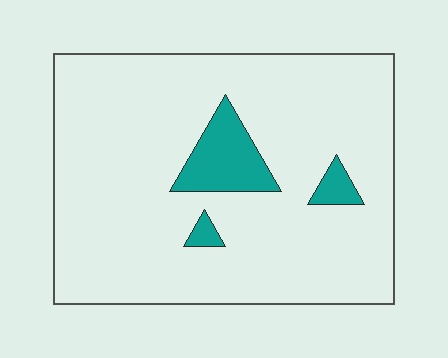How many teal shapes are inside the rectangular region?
3.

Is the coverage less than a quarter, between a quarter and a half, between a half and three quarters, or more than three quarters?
Less than a quarter.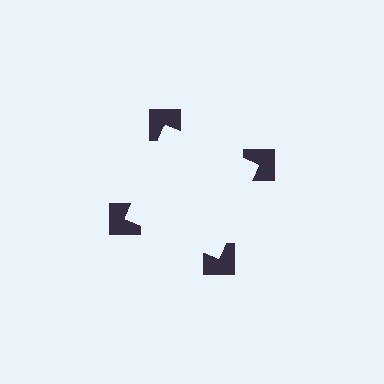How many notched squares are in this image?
There are 4 — one at each vertex of the illusory square.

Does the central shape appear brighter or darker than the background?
It typically appears slightly brighter than the background, even though no actual brightness change is drawn.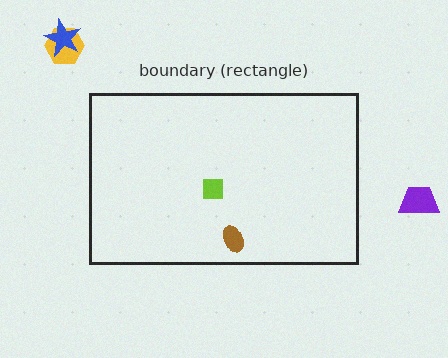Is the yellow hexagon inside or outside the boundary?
Outside.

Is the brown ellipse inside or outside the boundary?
Inside.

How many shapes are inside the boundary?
2 inside, 3 outside.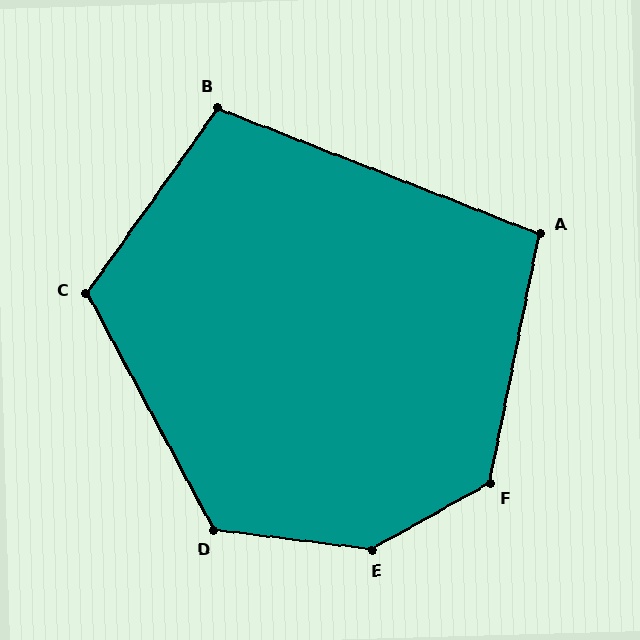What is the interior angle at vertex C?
Approximately 116 degrees (obtuse).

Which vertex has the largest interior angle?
E, at approximately 144 degrees.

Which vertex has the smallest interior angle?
A, at approximately 100 degrees.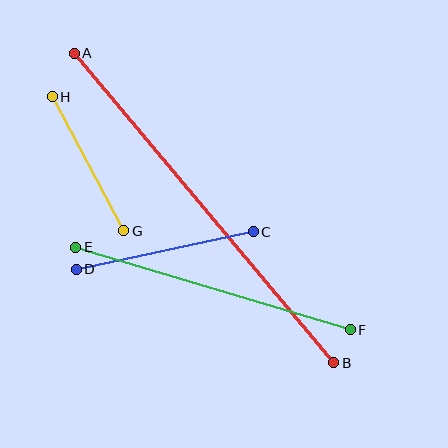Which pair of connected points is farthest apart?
Points A and B are farthest apart.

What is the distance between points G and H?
The distance is approximately 152 pixels.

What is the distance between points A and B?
The distance is approximately 404 pixels.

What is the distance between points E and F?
The distance is approximately 287 pixels.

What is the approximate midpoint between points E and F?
The midpoint is at approximately (213, 289) pixels.